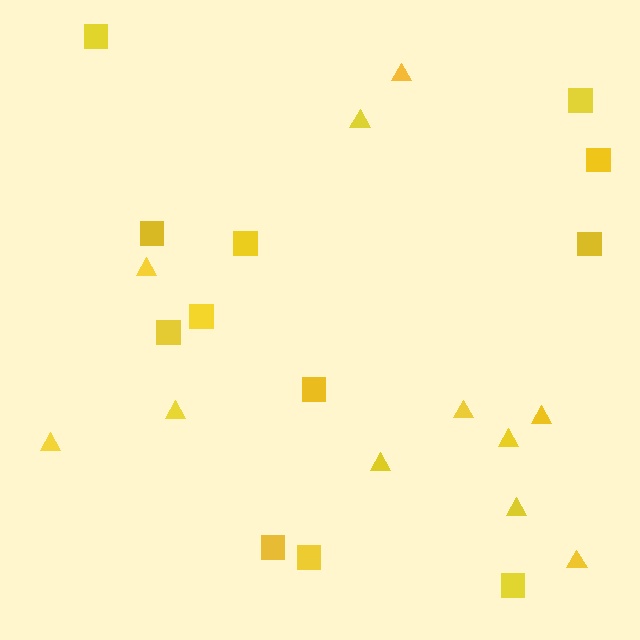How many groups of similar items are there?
There are 2 groups: one group of squares (12) and one group of triangles (11).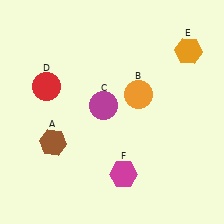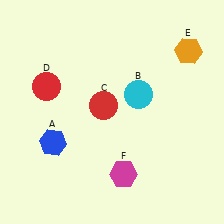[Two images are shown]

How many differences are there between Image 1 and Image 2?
There are 3 differences between the two images.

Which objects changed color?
A changed from brown to blue. B changed from orange to cyan. C changed from magenta to red.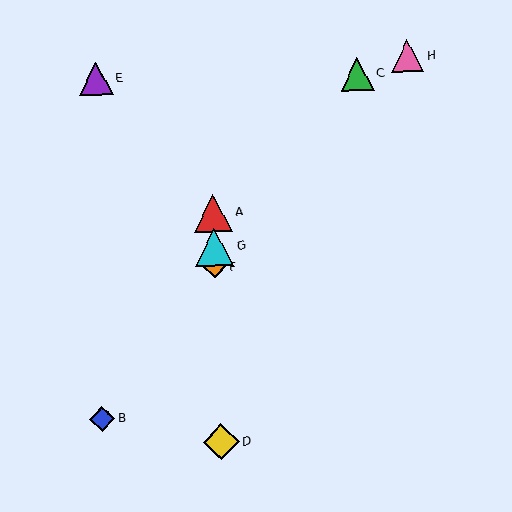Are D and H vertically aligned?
No, D is at x≈221 and H is at x≈408.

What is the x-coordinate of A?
Object A is at x≈213.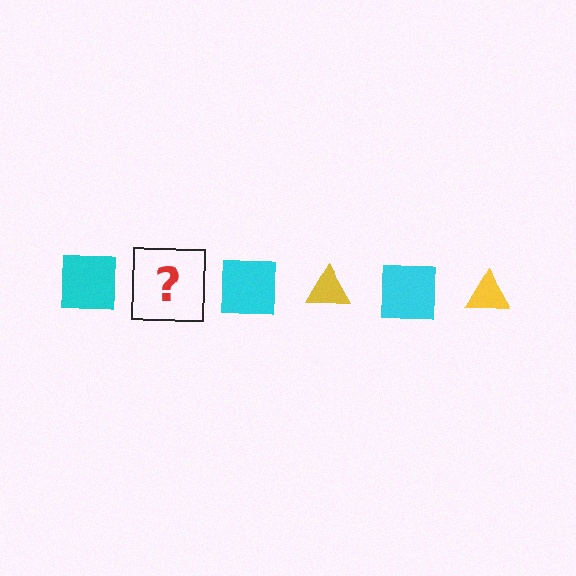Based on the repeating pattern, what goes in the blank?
The blank should be a yellow triangle.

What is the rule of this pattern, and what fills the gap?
The rule is that the pattern alternates between cyan square and yellow triangle. The gap should be filled with a yellow triangle.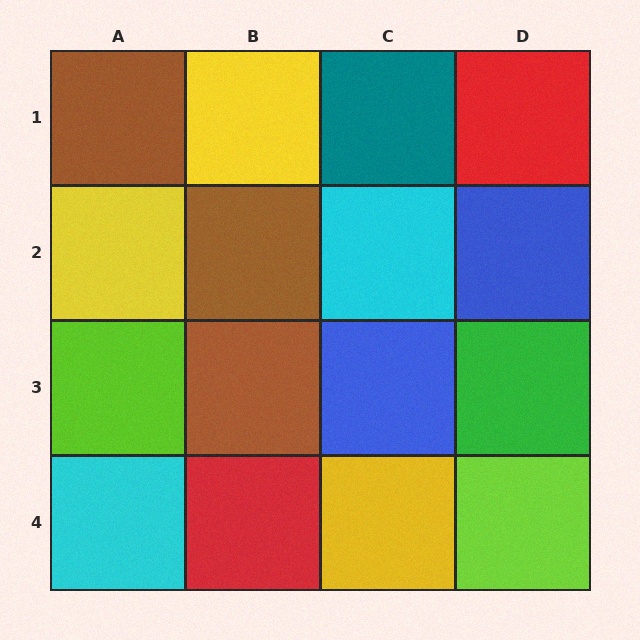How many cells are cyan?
2 cells are cyan.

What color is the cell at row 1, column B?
Yellow.